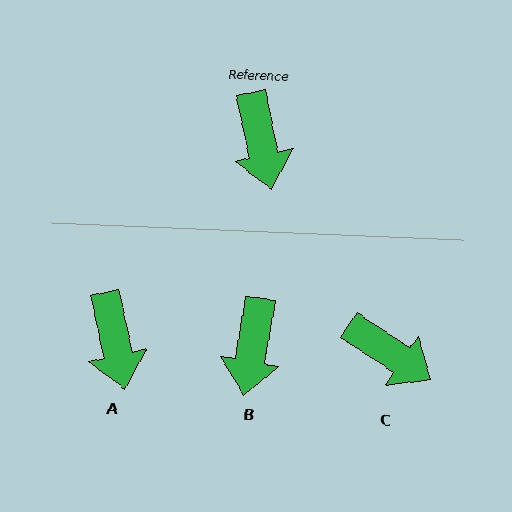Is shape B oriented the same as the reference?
No, it is off by about 22 degrees.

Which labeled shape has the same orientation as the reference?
A.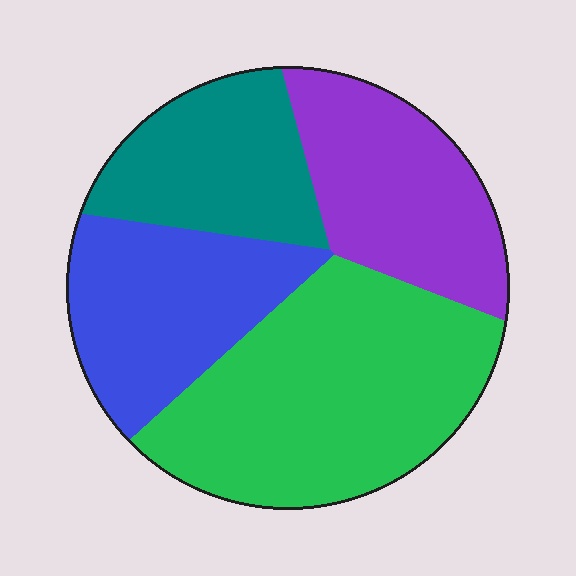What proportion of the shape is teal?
Teal covers 19% of the shape.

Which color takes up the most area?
Green, at roughly 40%.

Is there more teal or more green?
Green.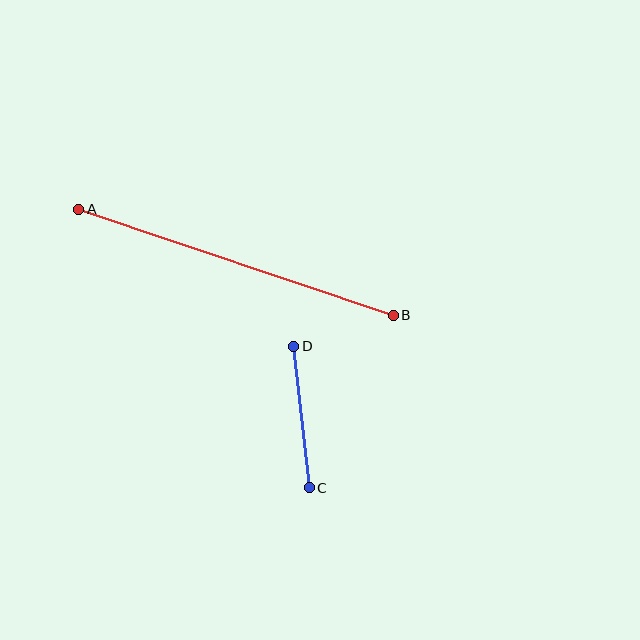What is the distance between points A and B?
The distance is approximately 332 pixels.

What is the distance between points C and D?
The distance is approximately 142 pixels.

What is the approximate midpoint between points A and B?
The midpoint is at approximately (236, 262) pixels.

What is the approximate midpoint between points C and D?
The midpoint is at approximately (302, 417) pixels.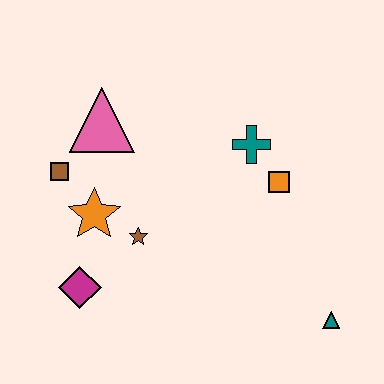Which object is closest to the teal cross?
The orange square is closest to the teal cross.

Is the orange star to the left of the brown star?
Yes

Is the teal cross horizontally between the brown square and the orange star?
No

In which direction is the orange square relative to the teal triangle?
The orange square is above the teal triangle.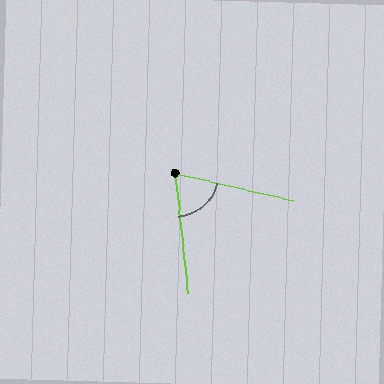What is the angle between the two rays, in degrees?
Approximately 71 degrees.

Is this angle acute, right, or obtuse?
It is acute.